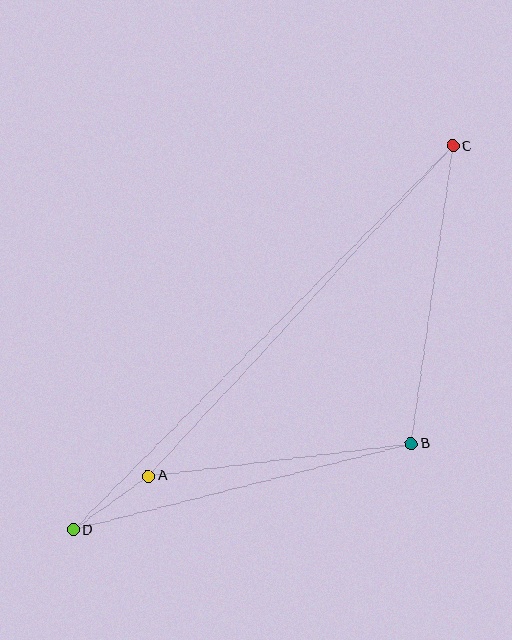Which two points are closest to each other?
Points A and D are closest to each other.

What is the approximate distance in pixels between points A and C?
The distance between A and C is approximately 449 pixels.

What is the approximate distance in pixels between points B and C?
The distance between B and C is approximately 301 pixels.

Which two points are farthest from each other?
Points C and D are farthest from each other.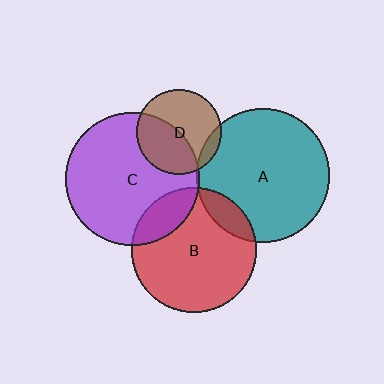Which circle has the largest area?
Circle C (purple).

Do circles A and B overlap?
Yes.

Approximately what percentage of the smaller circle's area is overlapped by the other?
Approximately 15%.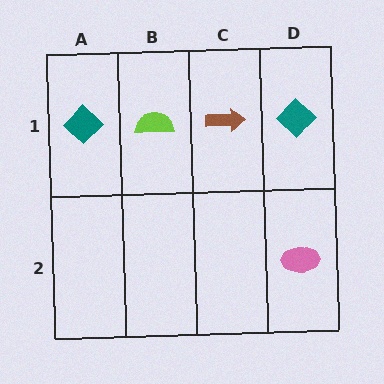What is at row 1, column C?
A brown arrow.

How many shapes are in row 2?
1 shape.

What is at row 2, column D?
A pink ellipse.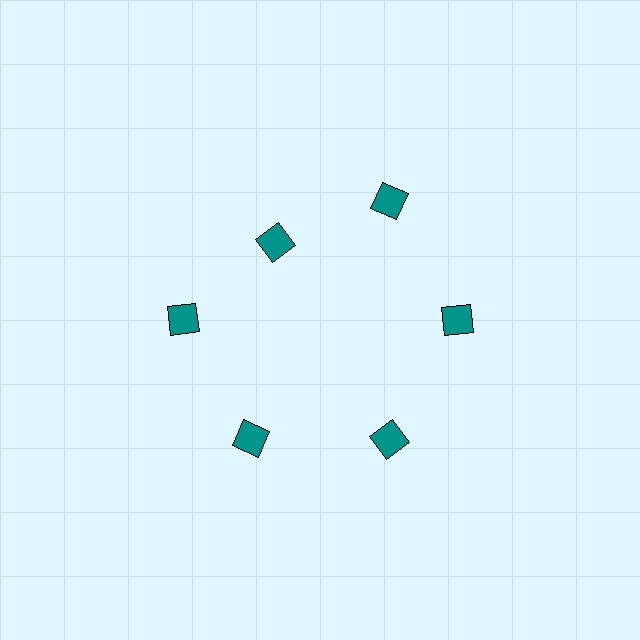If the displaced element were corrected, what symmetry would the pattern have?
It would have 6-fold rotational symmetry — the pattern would map onto itself every 60 degrees.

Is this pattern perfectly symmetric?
No. The 6 teal squares are arranged in a ring, but one element near the 11 o'clock position is pulled inward toward the center, breaking the 6-fold rotational symmetry.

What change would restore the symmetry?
The symmetry would be restored by moving it outward, back onto the ring so that all 6 squares sit at equal angles and equal distance from the center.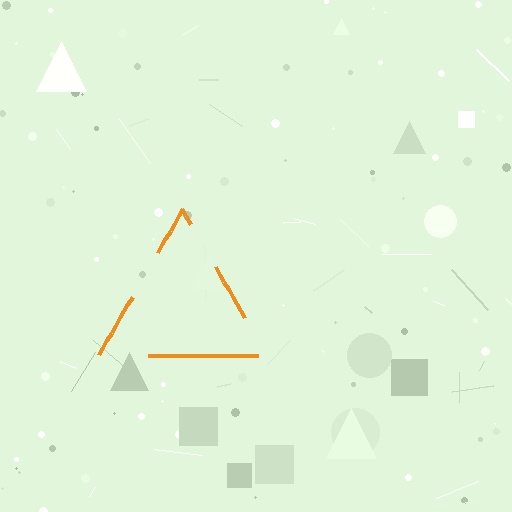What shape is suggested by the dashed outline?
The dashed outline suggests a triangle.